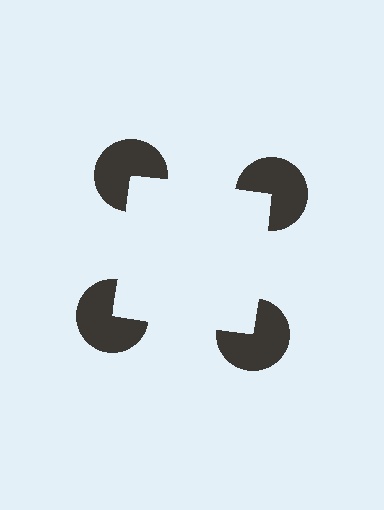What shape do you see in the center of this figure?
An illusory square — its edges are inferred from the aligned wedge cuts in the pac-man discs, not physically drawn.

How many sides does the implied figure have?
4 sides.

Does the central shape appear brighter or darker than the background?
It typically appears slightly brighter than the background, even though no actual brightness change is drawn.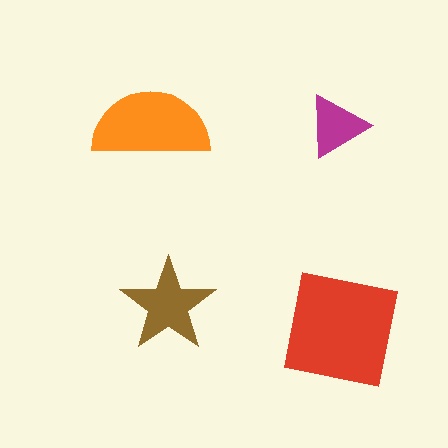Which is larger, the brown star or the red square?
The red square.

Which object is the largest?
The red square.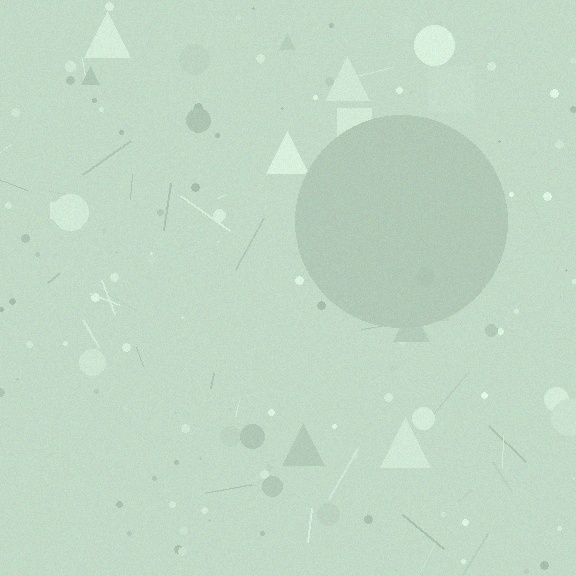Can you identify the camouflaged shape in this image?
The camouflaged shape is a circle.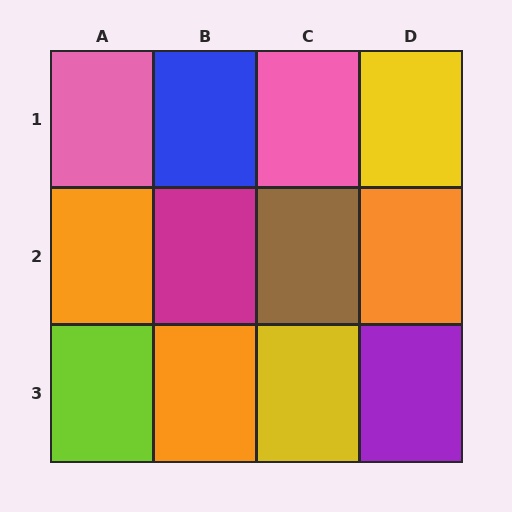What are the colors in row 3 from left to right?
Lime, orange, yellow, purple.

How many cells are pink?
2 cells are pink.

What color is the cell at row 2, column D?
Orange.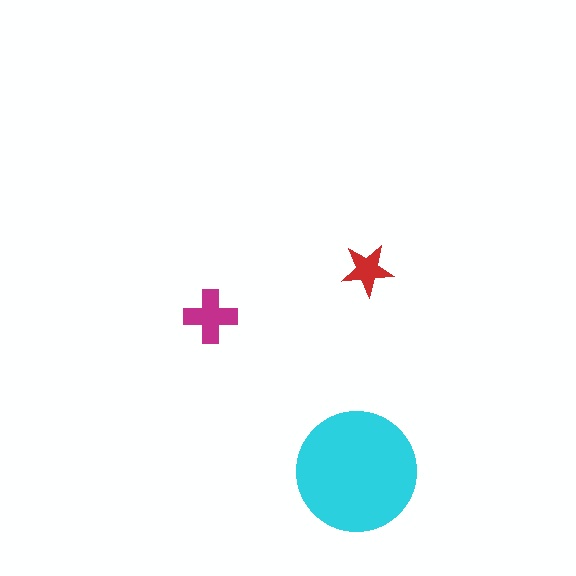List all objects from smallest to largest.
The red star, the magenta cross, the cyan circle.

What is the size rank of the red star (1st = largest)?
3rd.